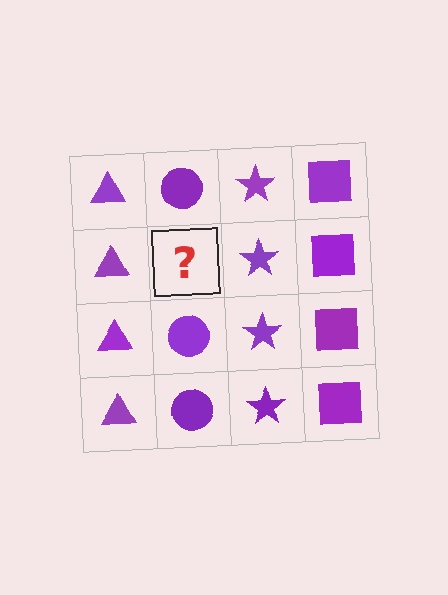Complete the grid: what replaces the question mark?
The question mark should be replaced with a purple circle.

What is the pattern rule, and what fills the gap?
The rule is that each column has a consistent shape. The gap should be filled with a purple circle.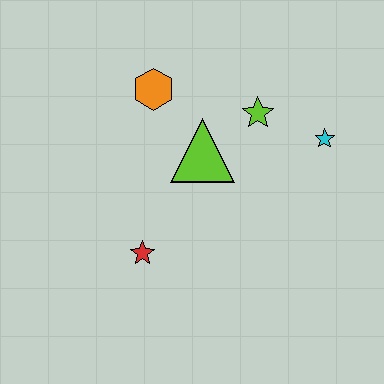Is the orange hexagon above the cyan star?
Yes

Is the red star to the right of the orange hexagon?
No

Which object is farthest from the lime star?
The red star is farthest from the lime star.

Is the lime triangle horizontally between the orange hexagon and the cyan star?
Yes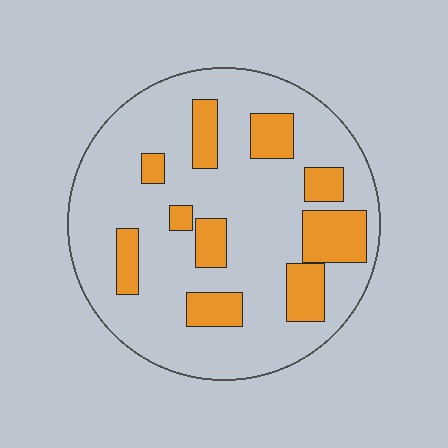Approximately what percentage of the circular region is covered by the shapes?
Approximately 25%.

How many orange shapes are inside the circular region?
10.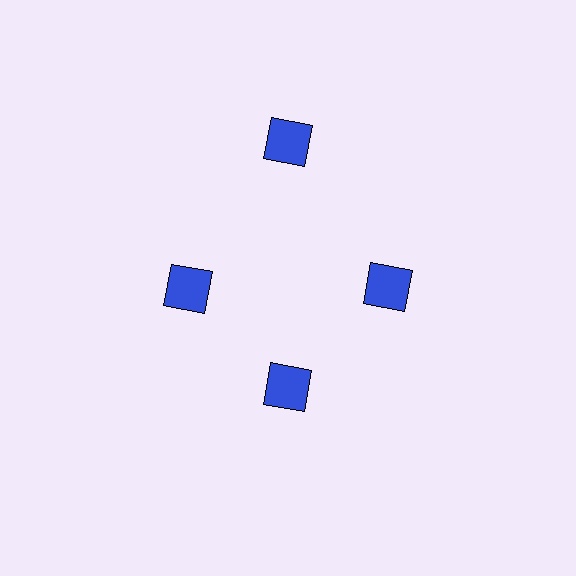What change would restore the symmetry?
The symmetry would be restored by moving it inward, back onto the ring so that all 4 squares sit at equal angles and equal distance from the center.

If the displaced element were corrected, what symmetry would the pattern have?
It would have 4-fold rotational symmetry — the pattern would map onto itself every 90 degrees.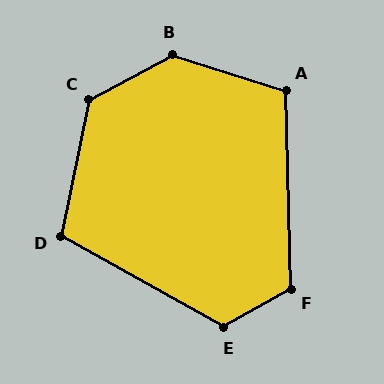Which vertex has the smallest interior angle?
D, at approximately 107 degrees.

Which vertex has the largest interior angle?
B, at approximately 135 degrees.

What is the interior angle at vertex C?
Approximately 130 degrees (obtuse).